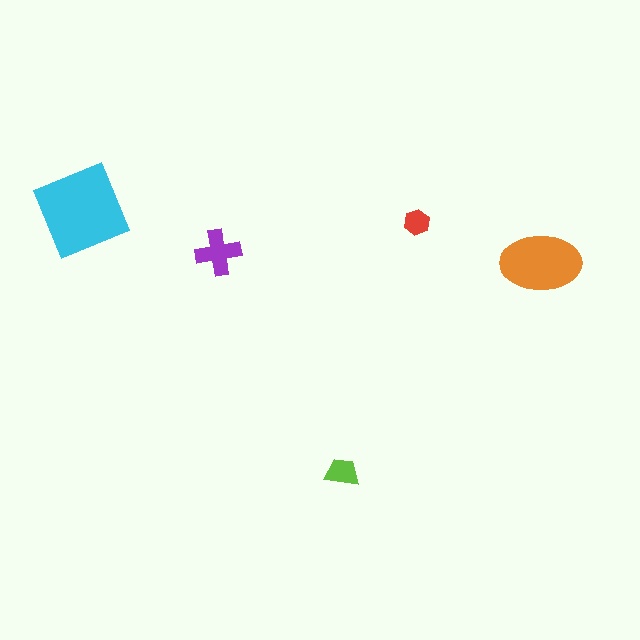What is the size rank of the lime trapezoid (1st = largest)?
4th.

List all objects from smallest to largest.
The red hexagon, the lime trapezoid, the purple cross, the orange ellipse, the cyan diamond.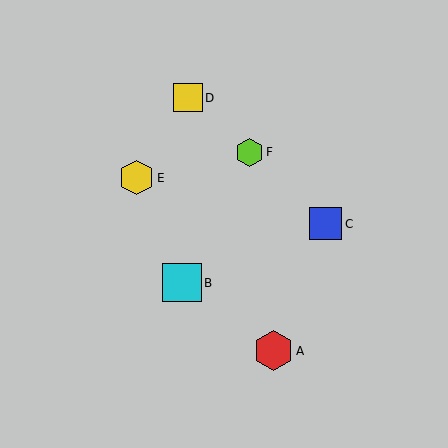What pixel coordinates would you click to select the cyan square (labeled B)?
Click at (182, 283) to select the cyan square B.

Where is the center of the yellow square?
The center of the yellow square is at (188, 98).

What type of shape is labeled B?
Shape B is a cyan square.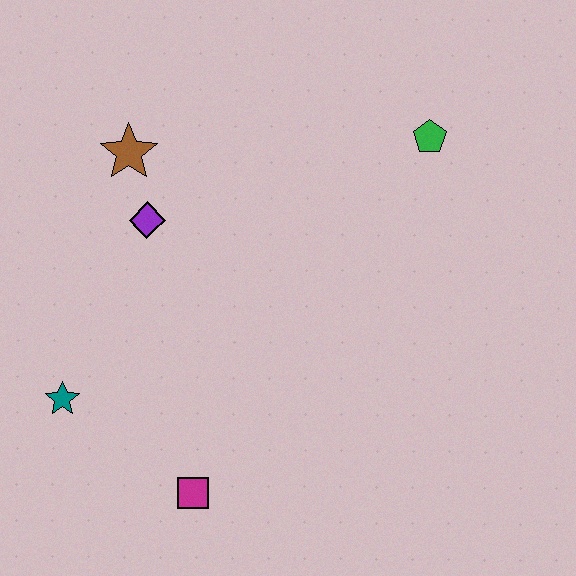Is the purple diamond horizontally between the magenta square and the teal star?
Yes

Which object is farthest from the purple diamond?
The green pentagon is farthest from the purple diamond.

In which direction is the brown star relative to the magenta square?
The brown star is above the magenta square.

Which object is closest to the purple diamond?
The brown star is closest to the purple diamond.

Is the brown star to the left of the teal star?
No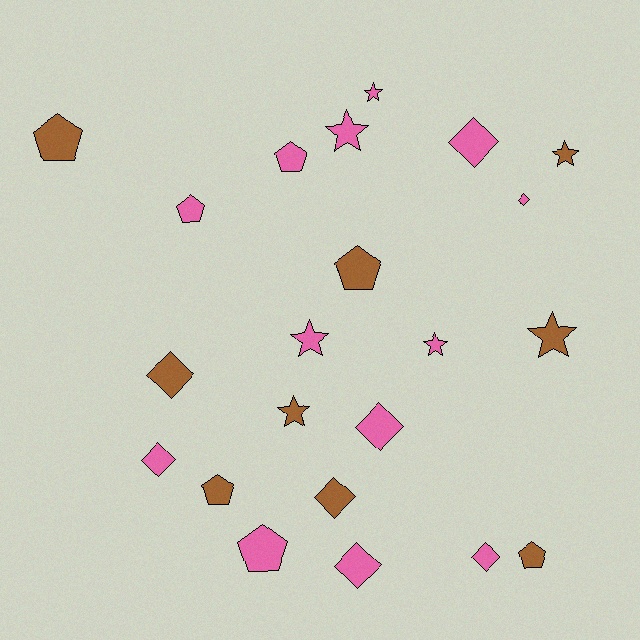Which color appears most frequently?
Pink, with 13 objects.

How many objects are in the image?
There are 22 objects.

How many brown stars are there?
There are 3 brown stars.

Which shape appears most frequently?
Diamond, with 8 objects.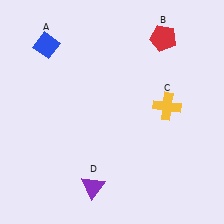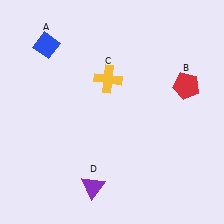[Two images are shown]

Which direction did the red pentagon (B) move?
The red pentagon (B) moved down.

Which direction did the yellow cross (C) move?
The yellow cross (C) moved left.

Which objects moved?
The objects that moved are: the red pentagon (B), the yellow cross (C).